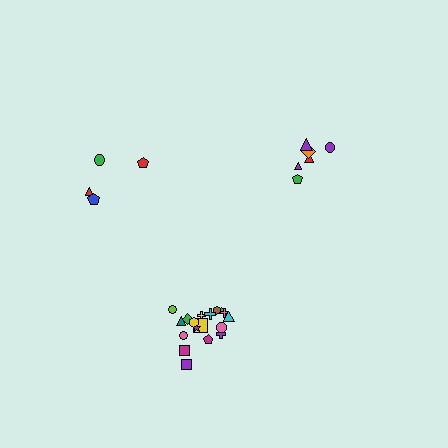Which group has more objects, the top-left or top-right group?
The top-right group.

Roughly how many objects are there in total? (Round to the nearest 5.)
Roughly 30 objects in total.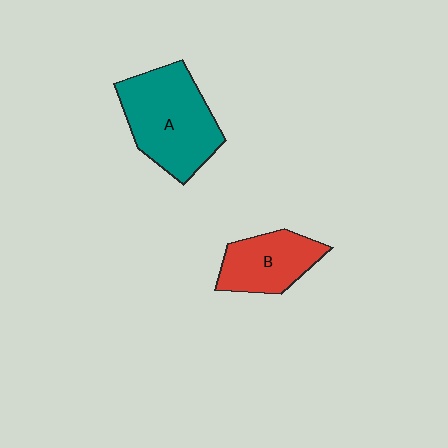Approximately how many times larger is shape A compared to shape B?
Approximately 1.6 times.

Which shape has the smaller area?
Shape B (red).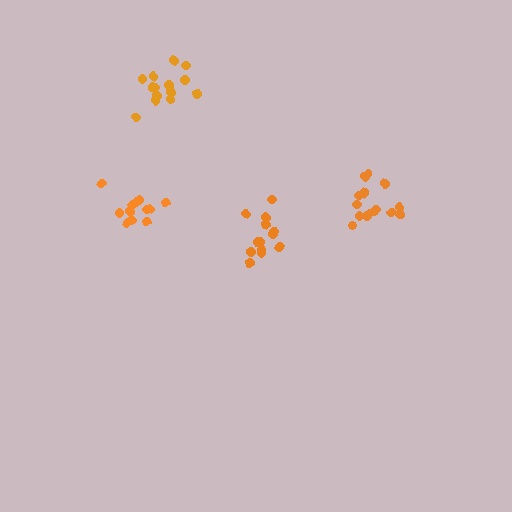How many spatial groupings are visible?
There are 4 spatial groupings.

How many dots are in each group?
Group 1: 13 dots, Group 2: 14 dots, Group 3: 16 dots, Group 4: 14 dots (57 total).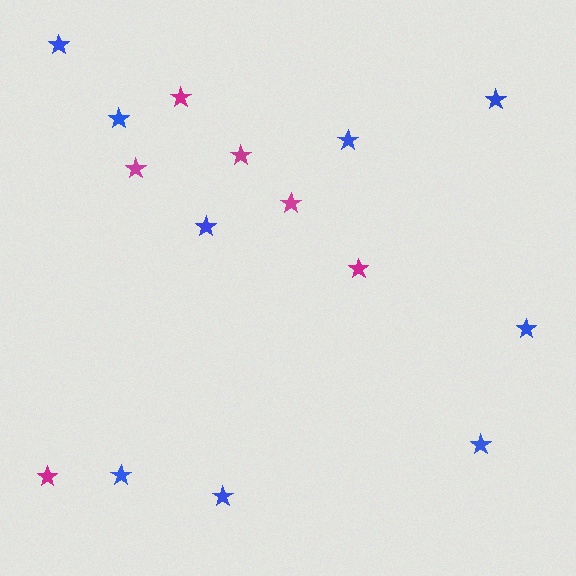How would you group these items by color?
There are 2 groups: one group of magenta stars (6) and one group of blue stars (9).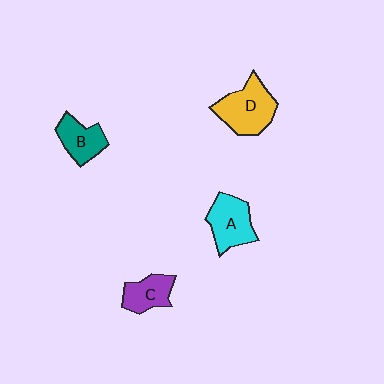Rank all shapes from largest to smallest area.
From largest to smallest: D (yellow), A (cyan), B (teal), C (purple).